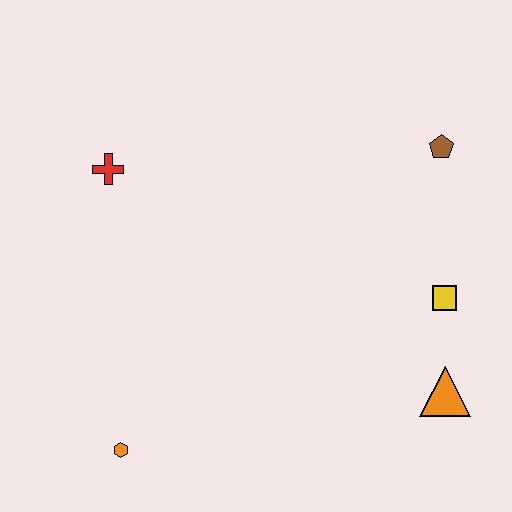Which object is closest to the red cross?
The orange hexagon is closest to the red cross.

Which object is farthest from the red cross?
The orange triangle is farthest from the red cross.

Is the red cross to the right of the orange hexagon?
No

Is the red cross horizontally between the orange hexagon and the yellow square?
No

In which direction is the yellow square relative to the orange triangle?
The yellow square is above the orange triangle.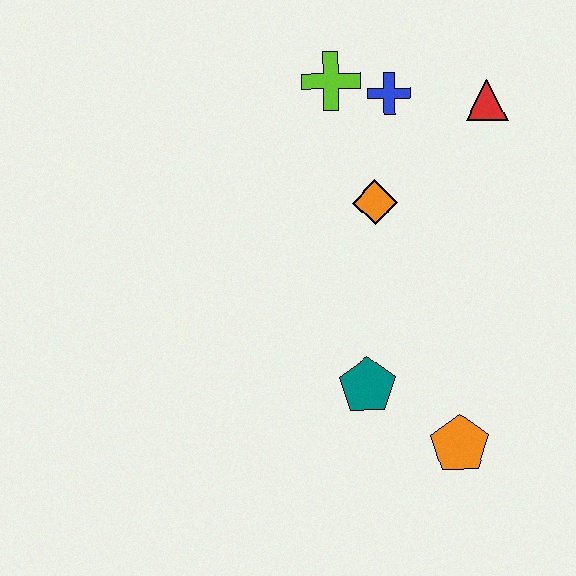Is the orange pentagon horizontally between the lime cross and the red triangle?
Yes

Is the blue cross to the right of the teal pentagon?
Yes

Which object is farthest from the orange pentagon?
The lime cross is farthest from the orange pentagon.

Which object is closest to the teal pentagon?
The orange pentagon is closest to the teal pentagon.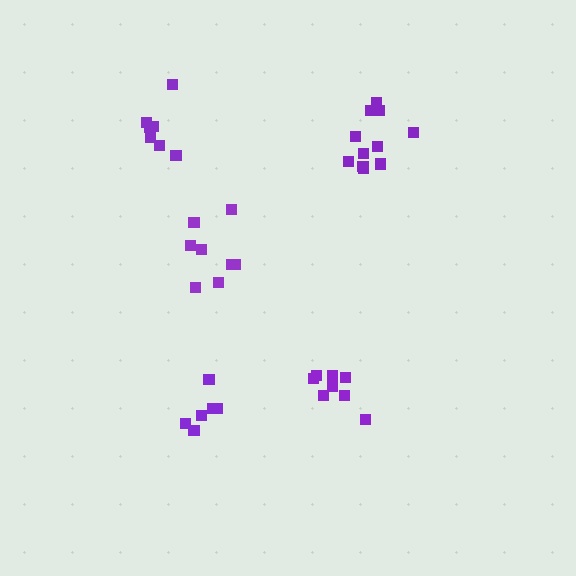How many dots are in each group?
Group 1: 7 dots, Group 2: 8 dots, Group 3: 8 dots, Group 4: 11 dots, Group 5: 6 dots (40 total).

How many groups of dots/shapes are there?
There are 5 groups.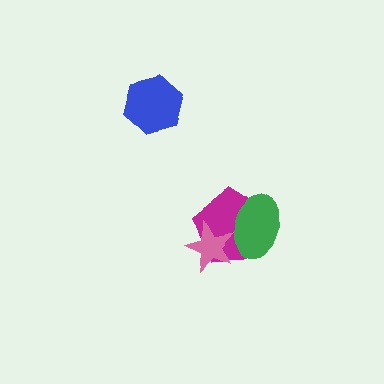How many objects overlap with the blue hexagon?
0 objects overlap with the blue hexagon.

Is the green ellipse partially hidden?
No, no other shape covers it.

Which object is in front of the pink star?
The green ellipse is in front of the pink star.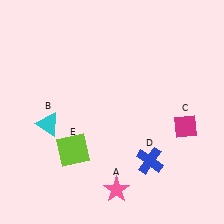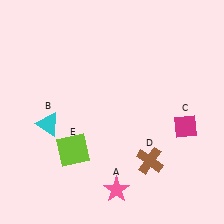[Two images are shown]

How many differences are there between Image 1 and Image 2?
There is 1 difference between the two images.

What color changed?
The cross (D) changed from blue in Image 1 to brown in Image 2.